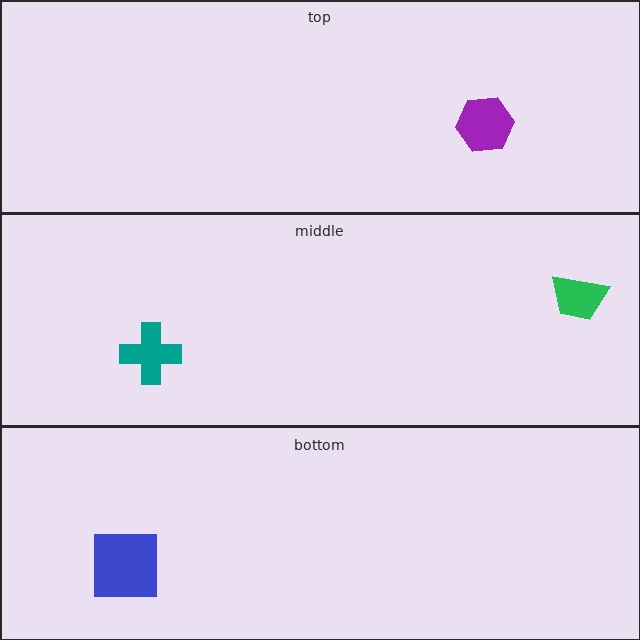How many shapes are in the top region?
1.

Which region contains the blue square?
The bottom region.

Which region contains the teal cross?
The middle region.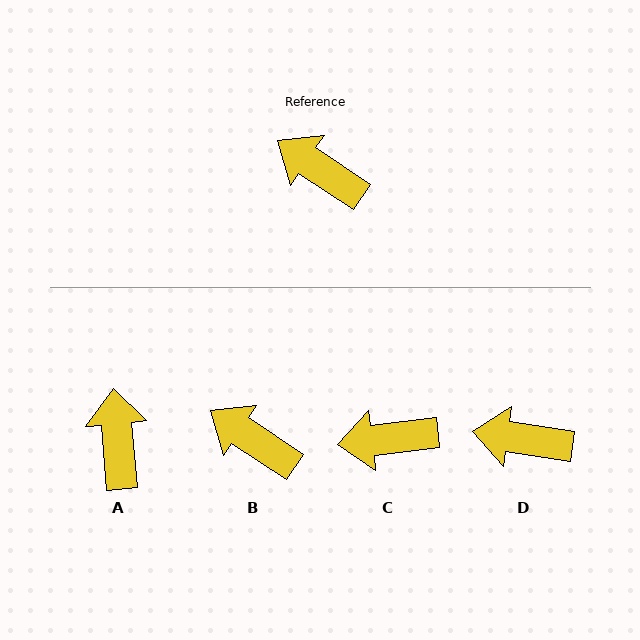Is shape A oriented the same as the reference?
No, it is off by about 51 degrees.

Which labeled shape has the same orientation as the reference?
B.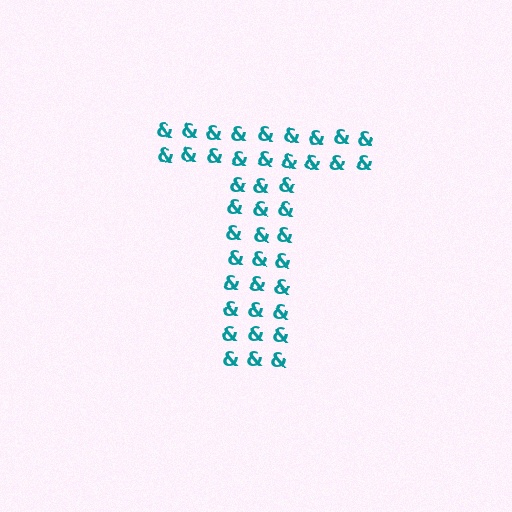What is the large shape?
The large shape is the letter T.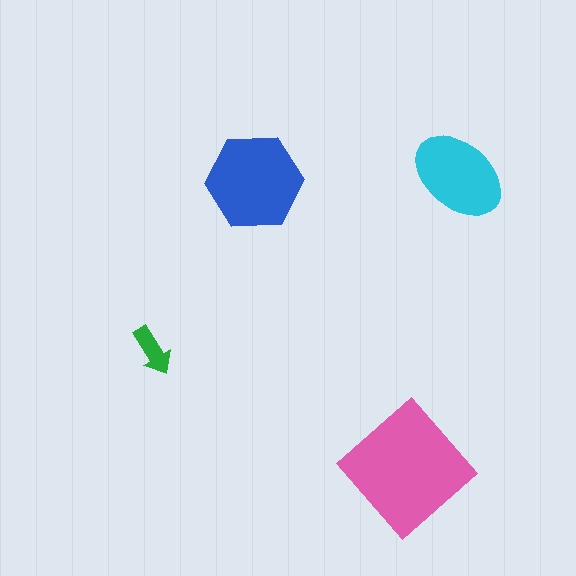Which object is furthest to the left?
The green arrow is leftmost.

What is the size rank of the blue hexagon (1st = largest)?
2nd.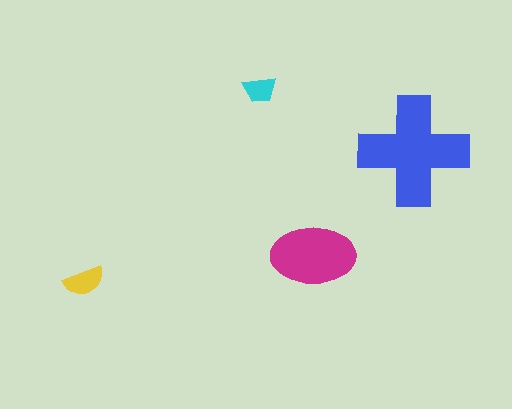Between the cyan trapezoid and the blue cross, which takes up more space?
The blue cross.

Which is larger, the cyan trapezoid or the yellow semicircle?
The yellow semicircle.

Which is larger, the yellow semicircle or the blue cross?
The blue cross.